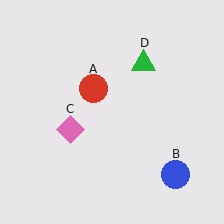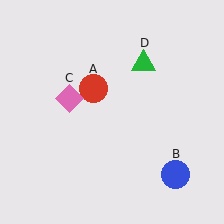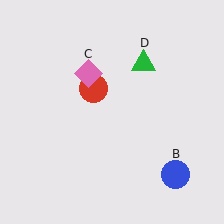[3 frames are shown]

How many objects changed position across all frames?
1 object changed position: pink diamond (object C).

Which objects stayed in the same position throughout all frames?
Red circle (object A) and blue circle (object B) and green triangle (object D) remained stationary.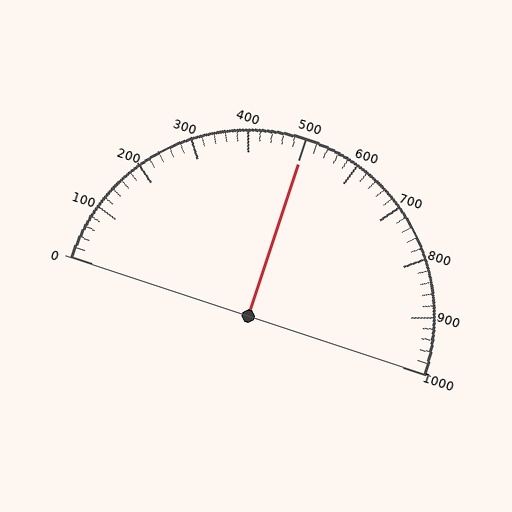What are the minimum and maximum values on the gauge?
The gauge ranges from 0 to 1000.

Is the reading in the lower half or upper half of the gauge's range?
The reading is in the upper half of the range (0 to 1000).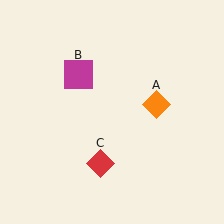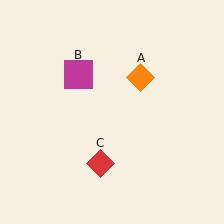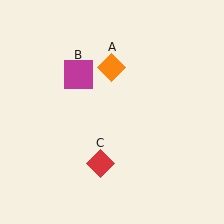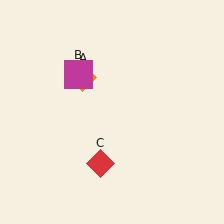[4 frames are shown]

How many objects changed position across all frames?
1 object changed position: orange diamond (object A).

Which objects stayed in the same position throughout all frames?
Magenta square (object B) and red diamond (object C) remained stationary.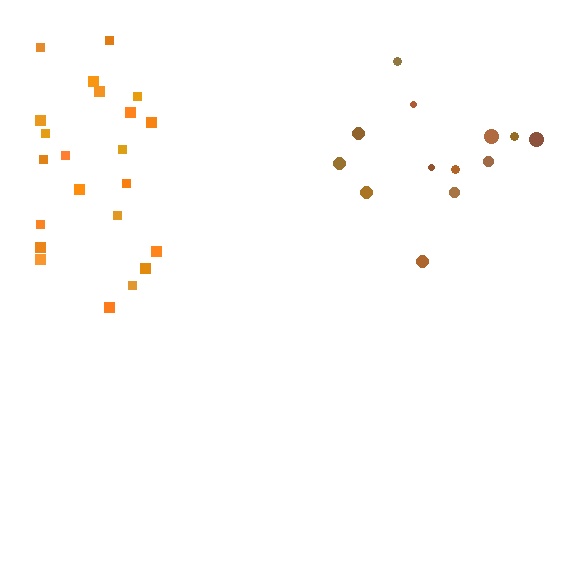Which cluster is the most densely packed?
Orange.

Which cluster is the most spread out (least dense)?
Brown.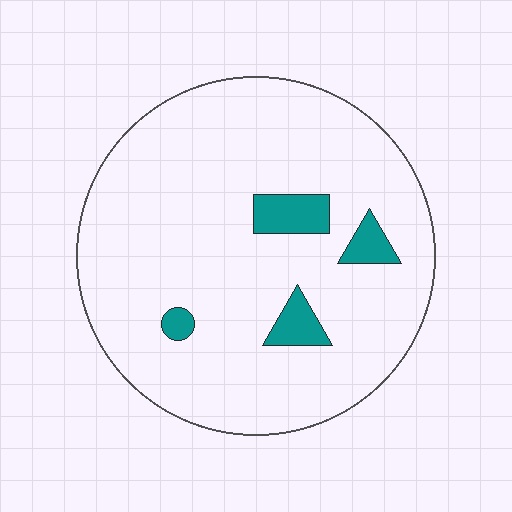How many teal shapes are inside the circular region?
4.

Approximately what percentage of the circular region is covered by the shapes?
Approximately 10%.